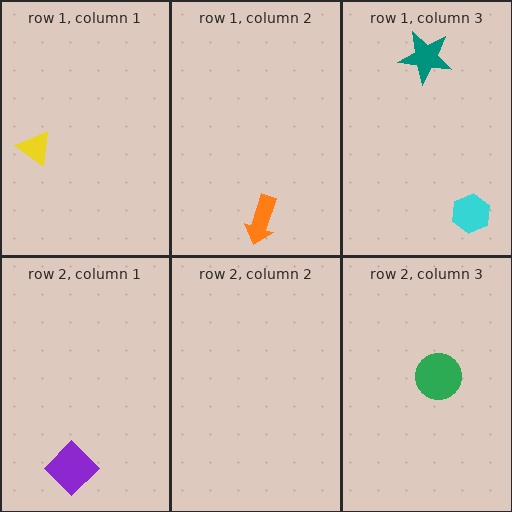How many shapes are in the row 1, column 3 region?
2.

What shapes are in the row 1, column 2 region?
The orange arrow.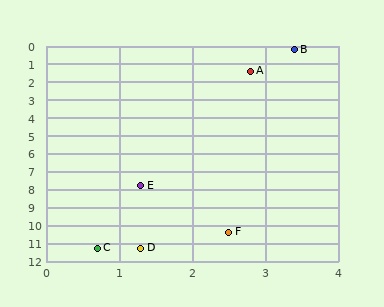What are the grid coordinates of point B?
Point B is at approximately (3.4, 0.2).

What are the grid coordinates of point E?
Point E is at approximately (1.3, 7.8).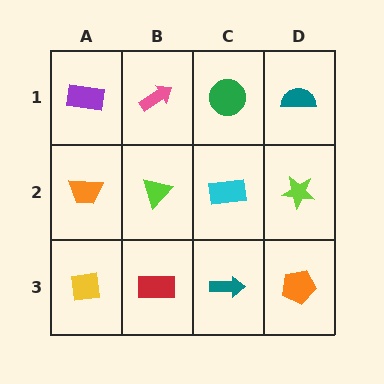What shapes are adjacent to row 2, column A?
A purple rectangle (row 1, column A), a yellow square (row 3, column A), a lime triangle (row 2, column B).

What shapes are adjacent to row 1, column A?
An orange trapezoid (row 2, column A), a pink arrow (row 1, column B).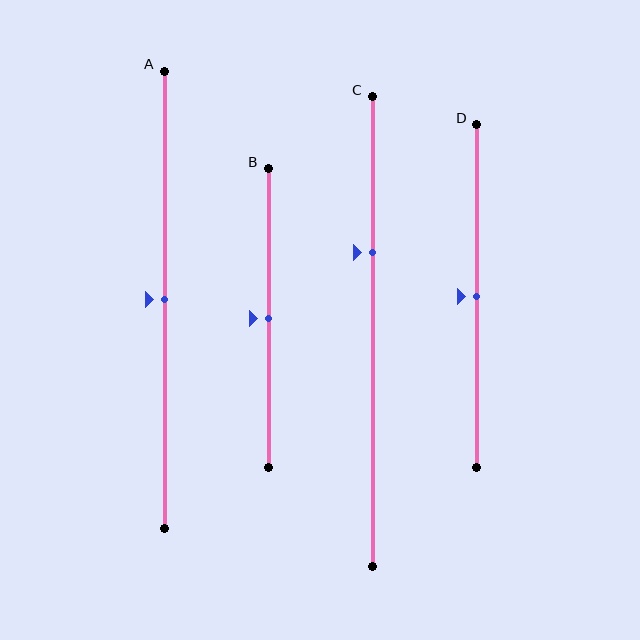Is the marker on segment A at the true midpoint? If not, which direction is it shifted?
Yes, the marker on segment A is at the true midpoint.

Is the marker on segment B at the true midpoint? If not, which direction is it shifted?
Yes, the marker on segment B is at the true midpoint.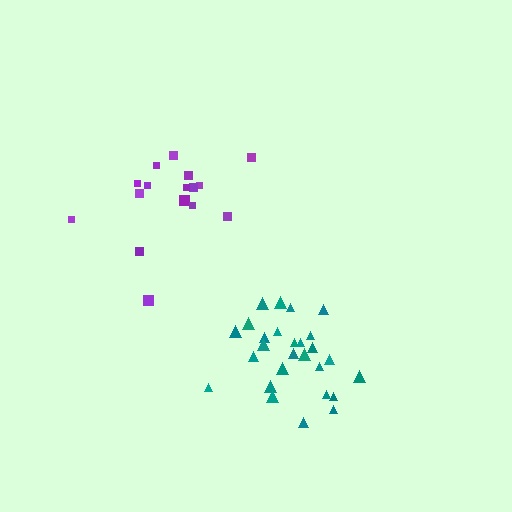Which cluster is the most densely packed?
Teal.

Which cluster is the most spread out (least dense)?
Purple.